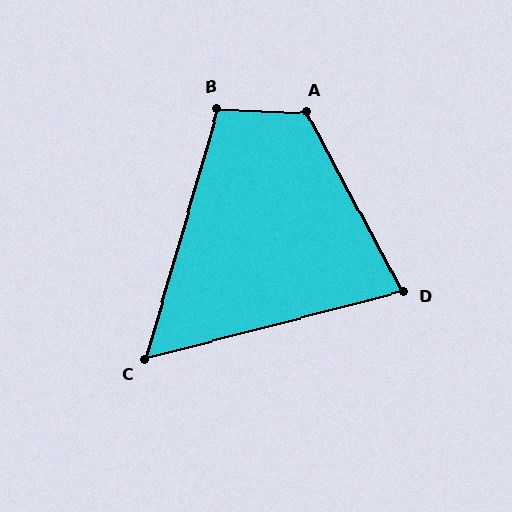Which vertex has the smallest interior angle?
C, at approximately 59 degrees.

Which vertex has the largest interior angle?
A, at approximately 121 degrees.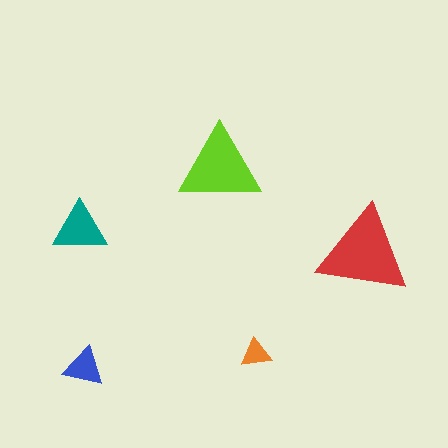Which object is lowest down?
The blue triangle is bottommost.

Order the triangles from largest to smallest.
the red one, the lime one, the teal one, the blue one, the orange one.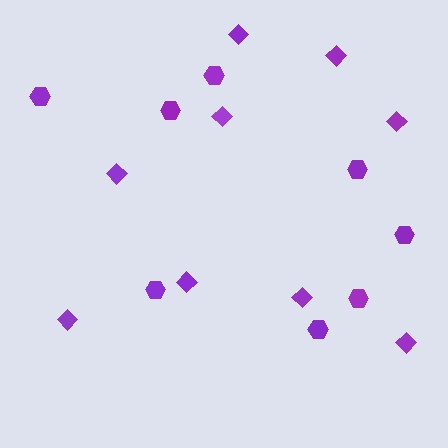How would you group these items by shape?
There are 2 groups: one group of diamonds (9) and one group of hexagons (8).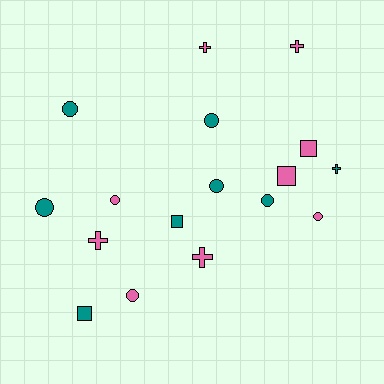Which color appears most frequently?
Pink, with 9 objects.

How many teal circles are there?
There are 5 teal circles.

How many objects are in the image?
There are 17 objects.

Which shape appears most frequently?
Circle, with 8 objects.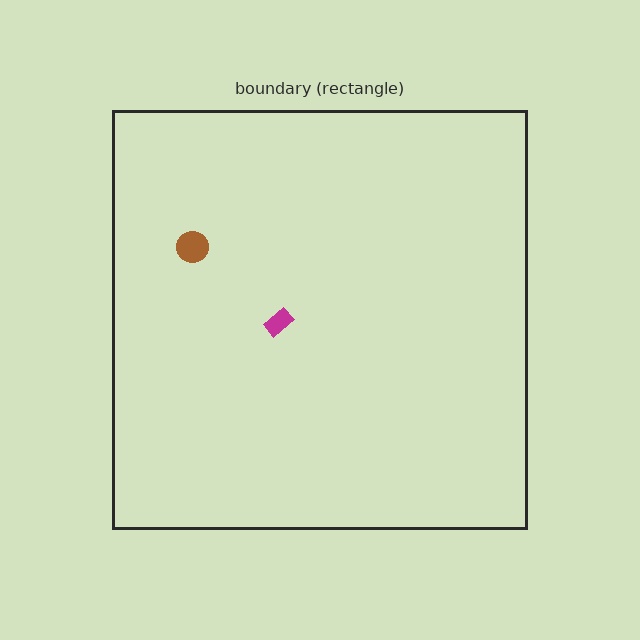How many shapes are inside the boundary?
2 inside, 0 outside.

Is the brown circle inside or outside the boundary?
Inside.